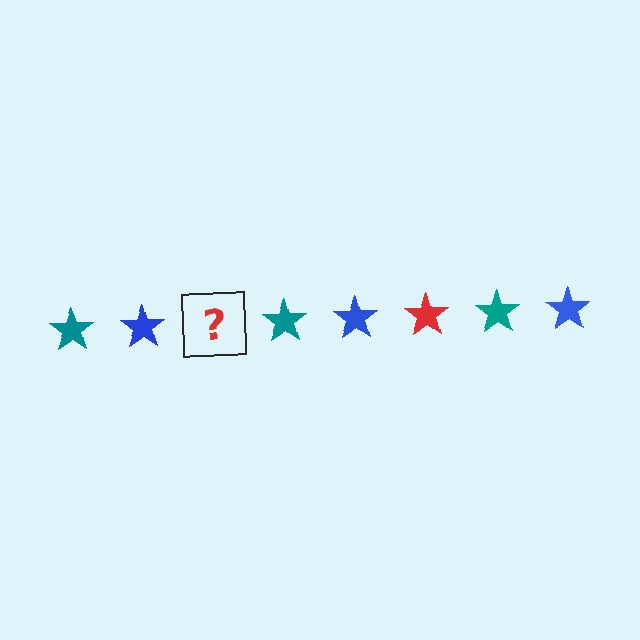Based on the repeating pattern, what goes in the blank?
The blank should be a red star.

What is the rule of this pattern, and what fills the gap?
The rule is that the pattern cycles through teal, blue, red stars. The gap should be filled with a red star.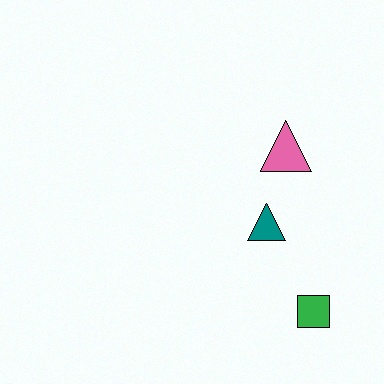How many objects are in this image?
There are 3 objects.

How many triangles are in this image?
There are 2 triangles.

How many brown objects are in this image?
There are no brown objects.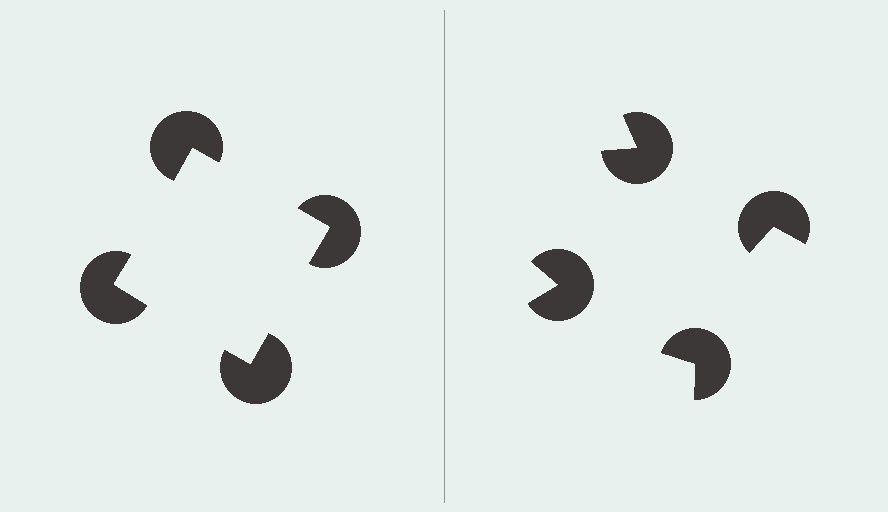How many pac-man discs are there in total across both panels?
8 — 4 on each side.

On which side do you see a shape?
An illusory square appears on the left side. On the right side the wedge cuts are rotated, so no coherent shape forms.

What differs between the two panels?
The pac-man discs are positioned identically on both sides; only the wedge orientations differ. On the left they align to a square; on the right they are misaligned.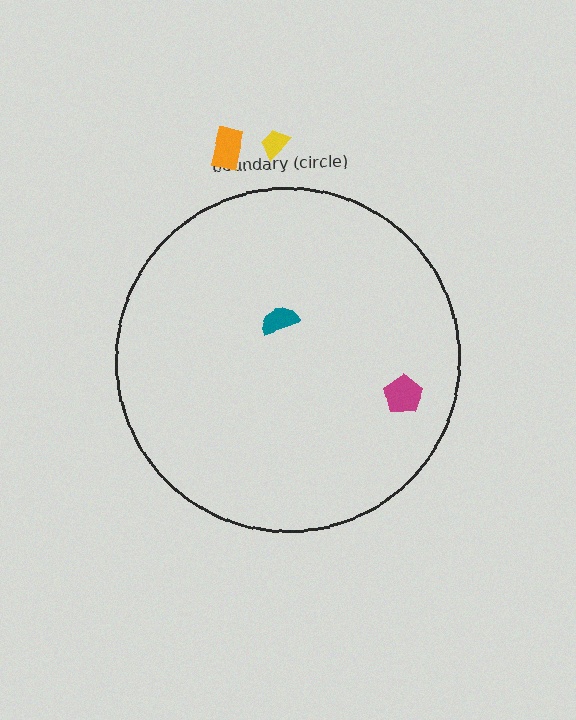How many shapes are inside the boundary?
2 inside, 2 outside.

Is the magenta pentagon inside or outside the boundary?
Inside.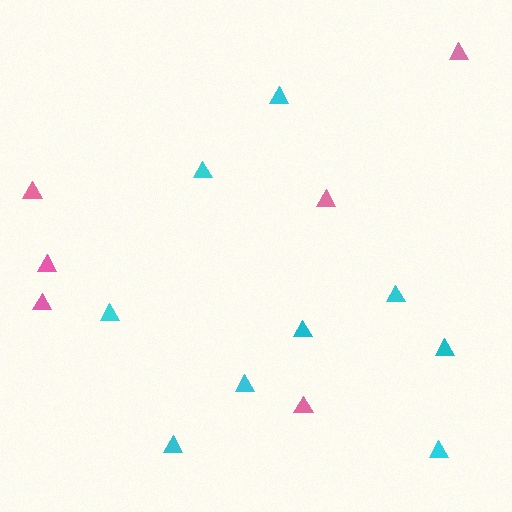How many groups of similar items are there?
There are 2 groups: one group of cyan triangles (9) and one group of pink triangles (6).